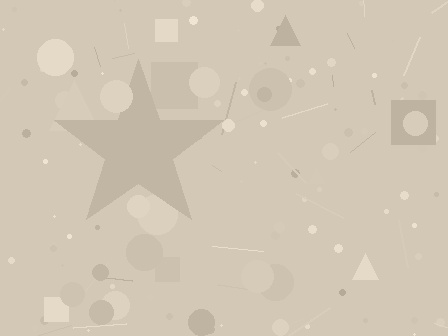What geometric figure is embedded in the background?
A star is embedded in the background.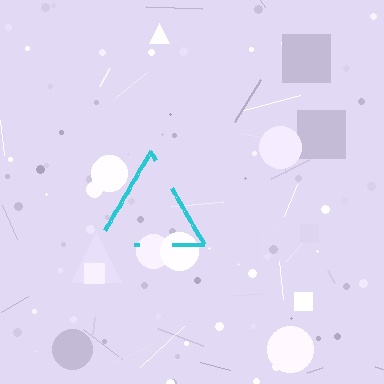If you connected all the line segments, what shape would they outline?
They would outline a triangle.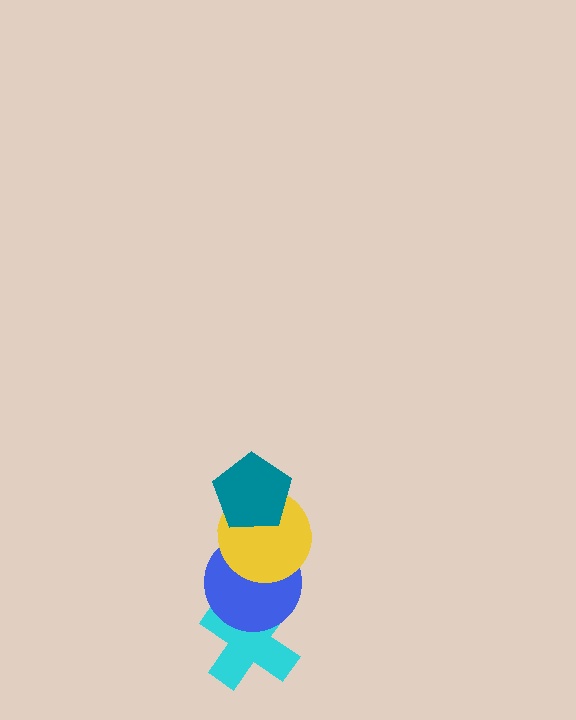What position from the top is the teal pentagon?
The teal pentagon is 1st from the top.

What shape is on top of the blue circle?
The yellow circle is on top of the blue circle.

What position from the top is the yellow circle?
The yellow circle is 2nd from the top.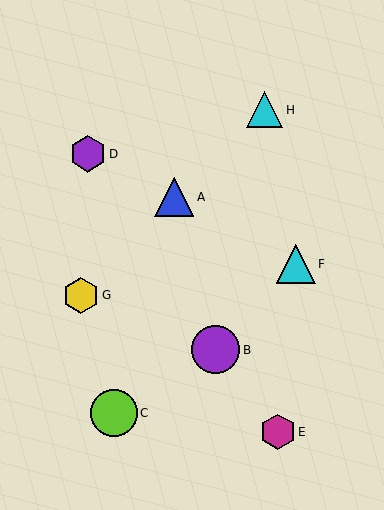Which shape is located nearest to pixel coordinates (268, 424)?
The magenta hexagon (labeled E) at (278, 432) is nearest to that location.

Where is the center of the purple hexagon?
The center of the purple hexagon is at (88, 154).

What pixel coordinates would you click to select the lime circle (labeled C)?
Click at (114, 413) to select the lime circle C.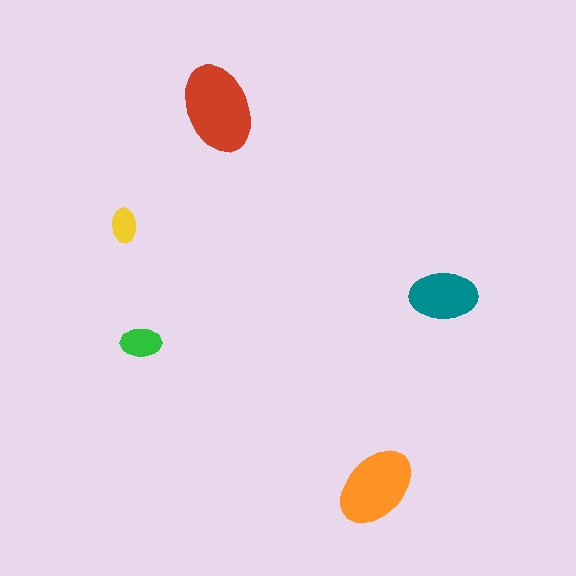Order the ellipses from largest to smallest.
the red one, the orange one, the teal one, the green one, the yellow one.